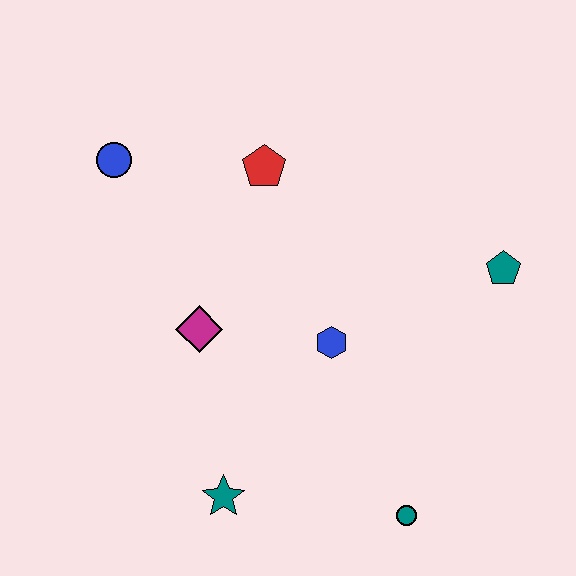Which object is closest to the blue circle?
The red pentagon is closest to the blue circle.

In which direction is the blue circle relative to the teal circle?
The blue circle is above the teal circle.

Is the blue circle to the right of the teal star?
No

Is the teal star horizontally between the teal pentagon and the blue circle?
Yes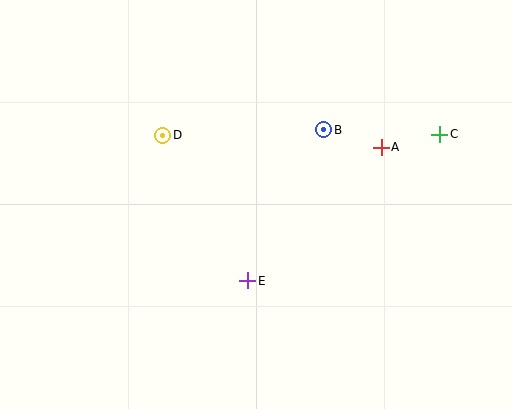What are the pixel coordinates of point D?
Point D is at (163, 135).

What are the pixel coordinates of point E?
Point E is at (248, 281).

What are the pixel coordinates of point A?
Point A is at (381, 147).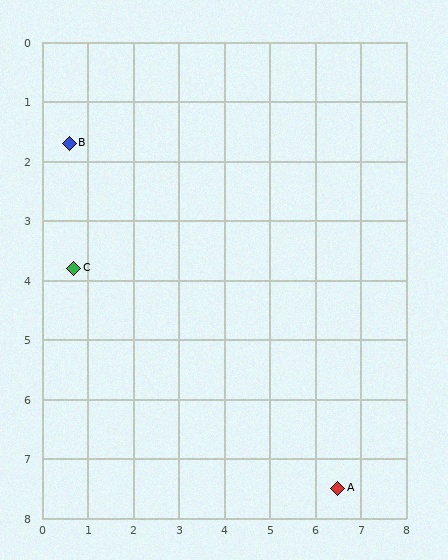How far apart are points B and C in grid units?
Points B and C are about 2.1 grid units apart.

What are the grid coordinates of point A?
Point A is at approximately (6.5, 7.5).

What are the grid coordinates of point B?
Point B is at approximately (0.6, 1.7).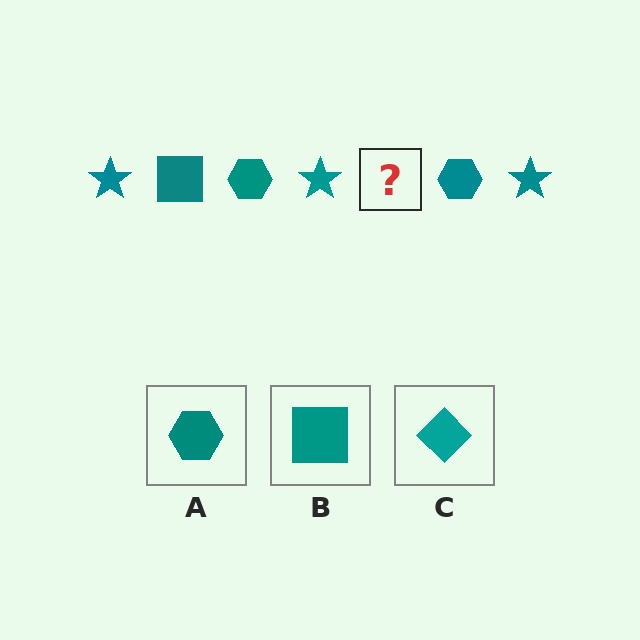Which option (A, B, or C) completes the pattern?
B.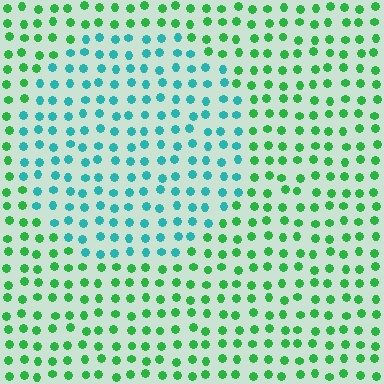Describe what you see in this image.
The image is filled with small green elements in a uniform arrangement. A circle-shaped region is visible where the elements are tinted to a slightly different hue, forming a subtle color boundary.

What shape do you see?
I see a circle.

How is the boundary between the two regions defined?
The boundary is defined purely by a slight shift in hue (about 48 degrees). Spacing, size, and orientation are identical on both sides.